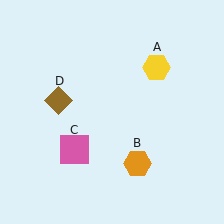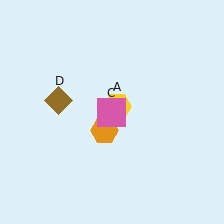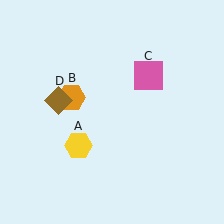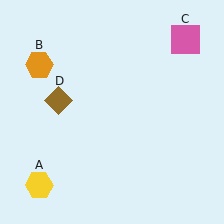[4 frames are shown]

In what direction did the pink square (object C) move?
The pink square (object C) moved up and to the right.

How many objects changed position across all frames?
3 objects changed position: yellow hexagon (object A), orange hexagon (object B), pink square (object C).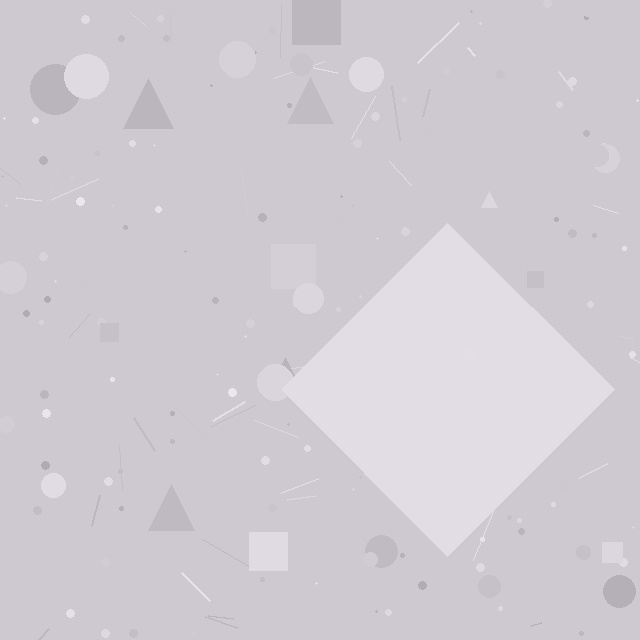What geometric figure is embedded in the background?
A diamond is embedded in the background.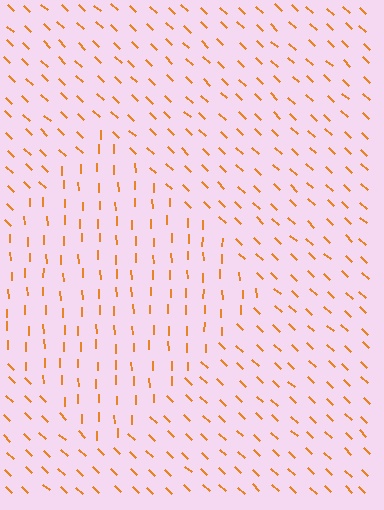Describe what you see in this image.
The image is filled with small orange line segments. A diamond region in the image has lines oriented differently from the surrounding lines, creating a visible texture boundary.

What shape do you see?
I see a diamond.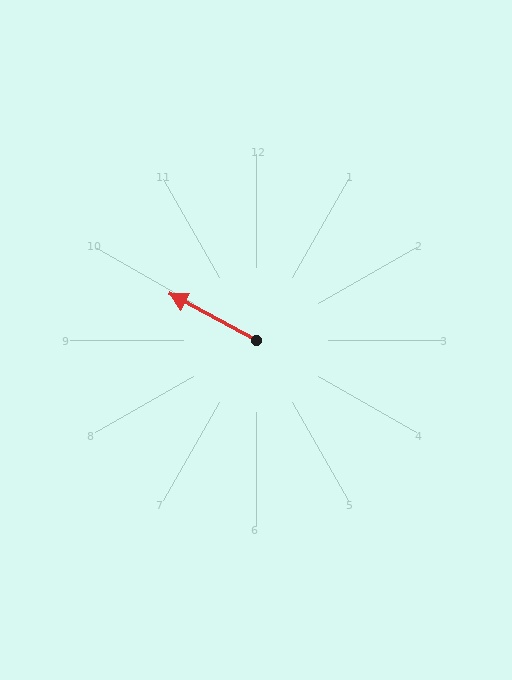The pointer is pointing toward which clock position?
Roughly 10 o'clock.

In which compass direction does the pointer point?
Northwest.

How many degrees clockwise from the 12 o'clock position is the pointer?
Approximately 298 degrees.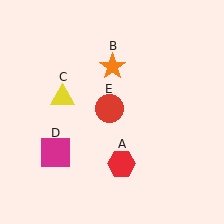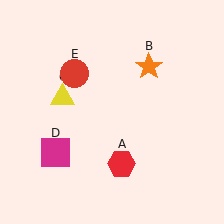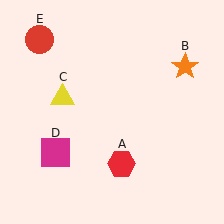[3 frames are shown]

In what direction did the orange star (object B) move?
The orange star (object B) moved right.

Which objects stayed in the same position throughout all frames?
Red hexagon (object A) and yellow triangle (object C) and magenta square (object D) remained stationary.